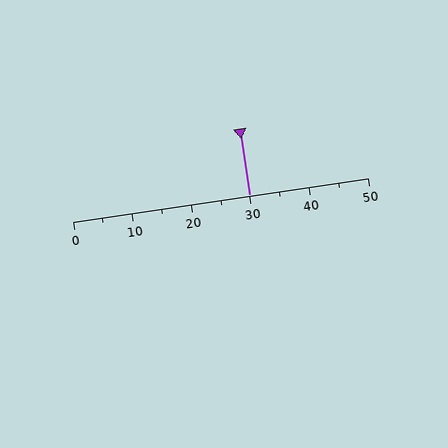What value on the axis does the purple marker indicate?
The marker indicates approximately 30.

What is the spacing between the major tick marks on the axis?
The major ticks are spaced 10 apart.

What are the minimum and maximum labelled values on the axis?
The axis runs from 0 to 50.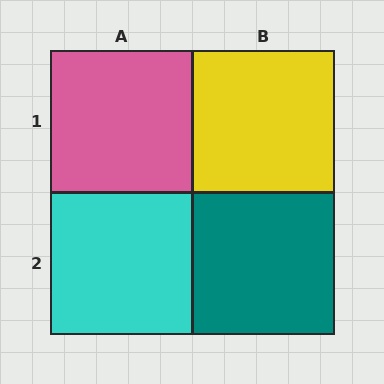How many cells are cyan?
1 cell is cyan.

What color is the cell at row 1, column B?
Yellow.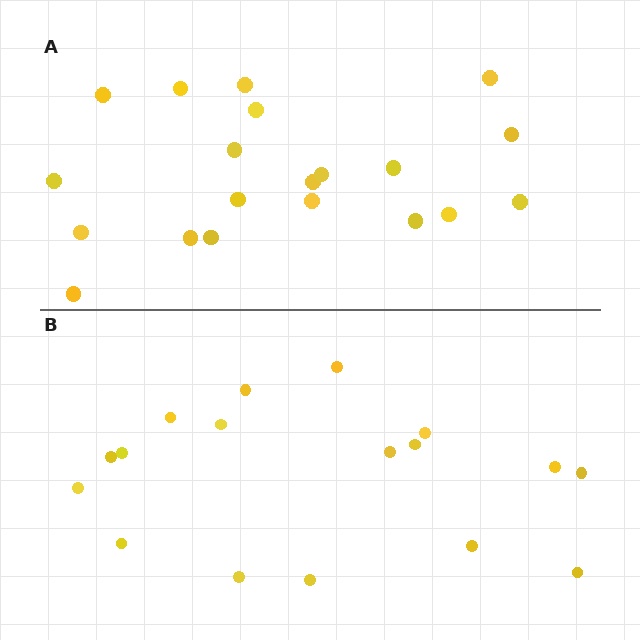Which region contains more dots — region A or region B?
Region A (the top region) has more dots.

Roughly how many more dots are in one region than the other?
Region A has just a few more — roughly 2 or 3 more dots than region B.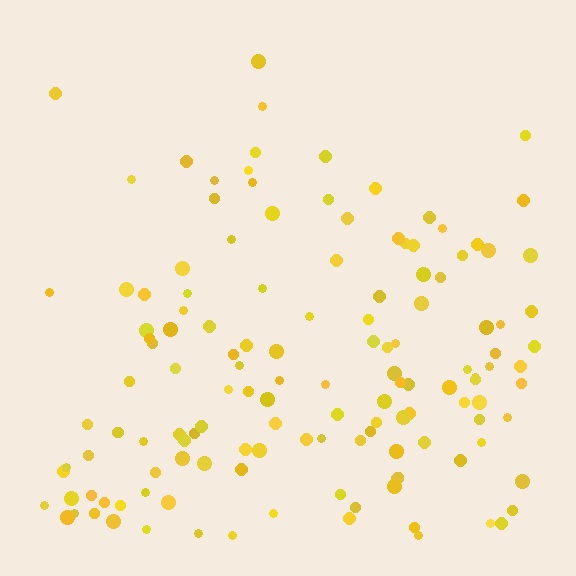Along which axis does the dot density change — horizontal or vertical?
Vertical.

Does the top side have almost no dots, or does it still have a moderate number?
Still a moderate number, just noticeably fewer than the bottom.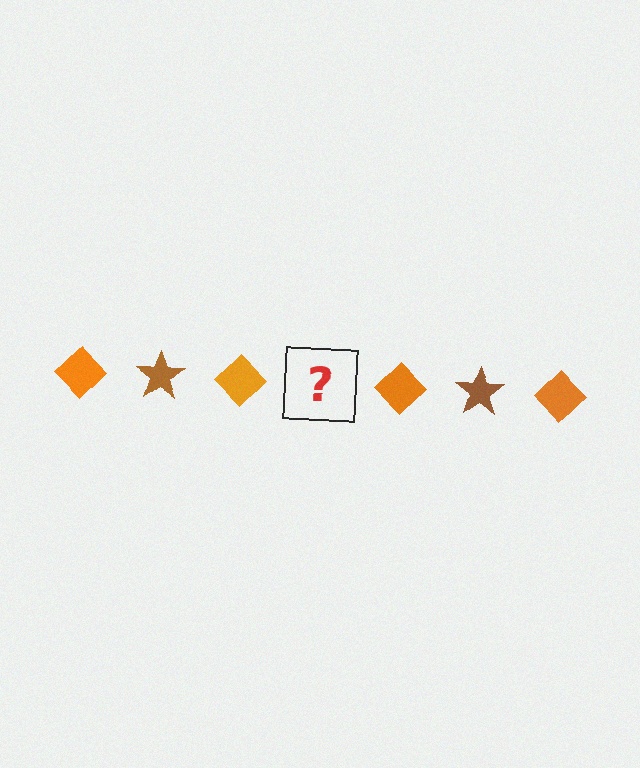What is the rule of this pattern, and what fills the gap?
The rule is that the pattern alternates between orange diamond and brown star. The gap should be filled with a brown star.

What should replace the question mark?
The question mark should be replaced with a brown star.